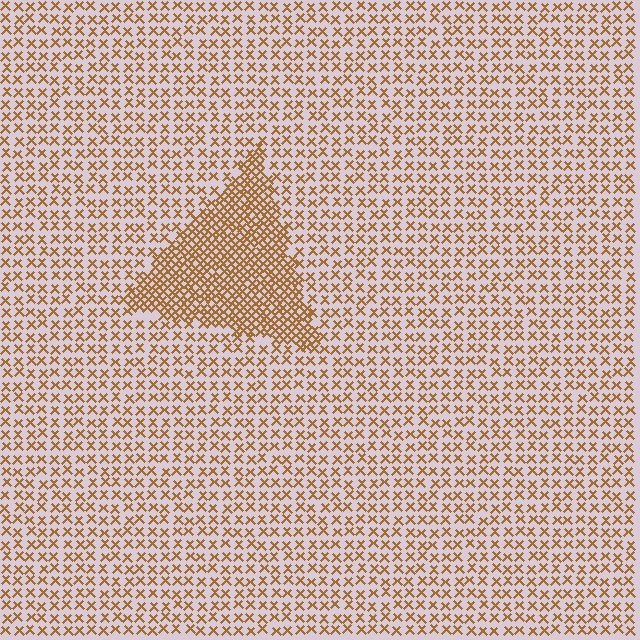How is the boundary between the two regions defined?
The boundary is defined by a change in element density (approximately 2.3x ratio). All elements are the same color, size, and shape.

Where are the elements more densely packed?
The elements are more densely packed inside the triangle boundary.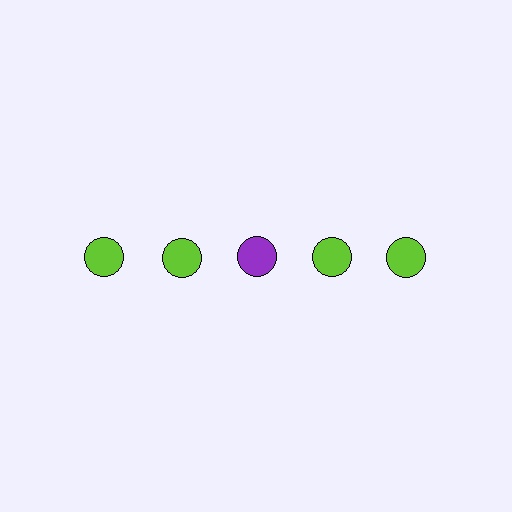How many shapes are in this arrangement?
There are 5 shapes arranged in a grid pattern.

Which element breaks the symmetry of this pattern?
The purple circle in the top row, center column breaks the symmetry. All other shapes are lime circles.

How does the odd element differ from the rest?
It has a different color: purple instead of lime.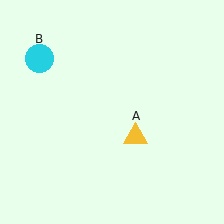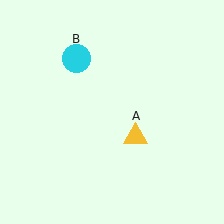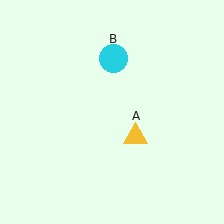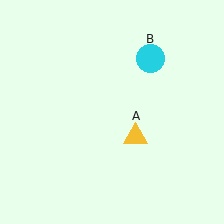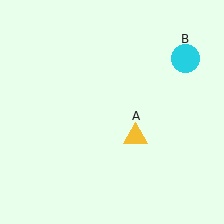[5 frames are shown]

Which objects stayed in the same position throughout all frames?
Yellow triangle (object A) remained stationary.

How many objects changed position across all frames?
1 object changed position: cyan circle (object B).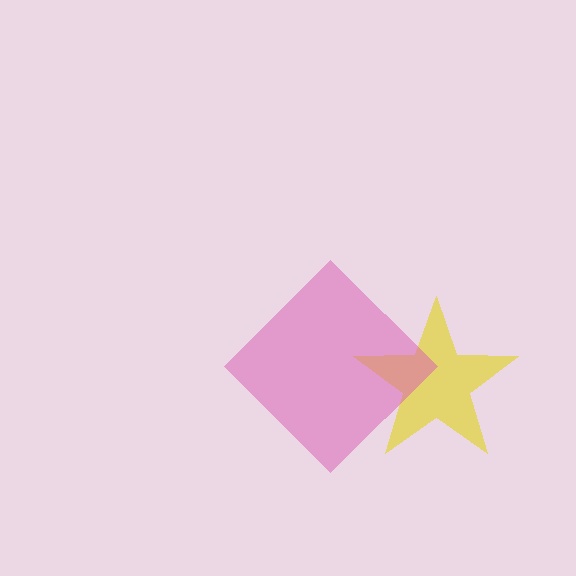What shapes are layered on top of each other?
The layered shapes are: a yellow star, a pink diamond.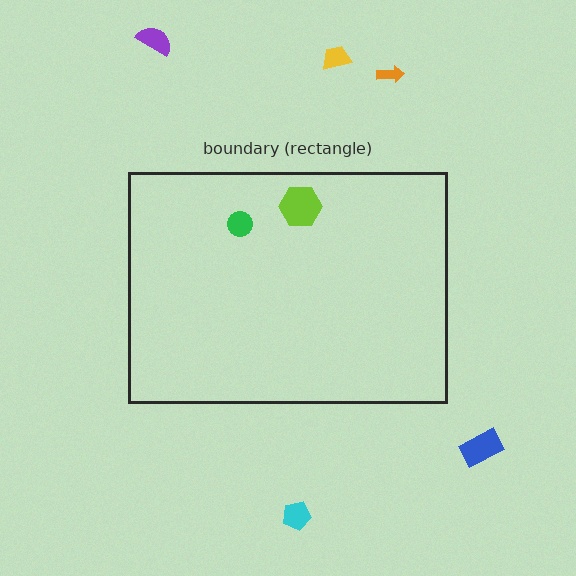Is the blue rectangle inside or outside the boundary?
Outside.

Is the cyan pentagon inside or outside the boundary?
Outside.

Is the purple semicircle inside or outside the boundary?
Outside.